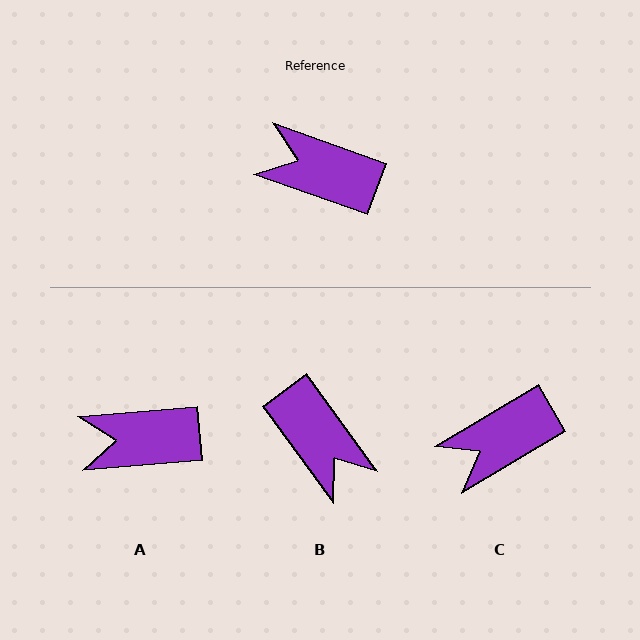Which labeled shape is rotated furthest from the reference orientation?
B, about 146 degrees away.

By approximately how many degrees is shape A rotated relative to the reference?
Approximately 24 degrees counter-clockwise.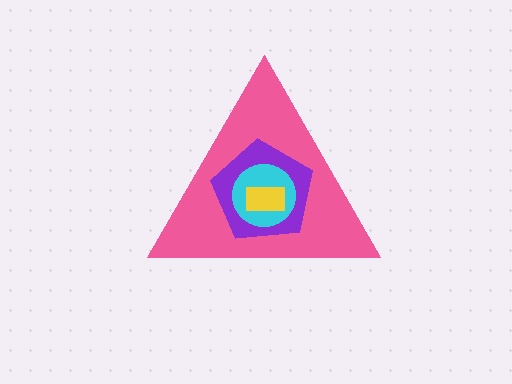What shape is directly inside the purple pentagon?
The cyan circle.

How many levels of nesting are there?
4.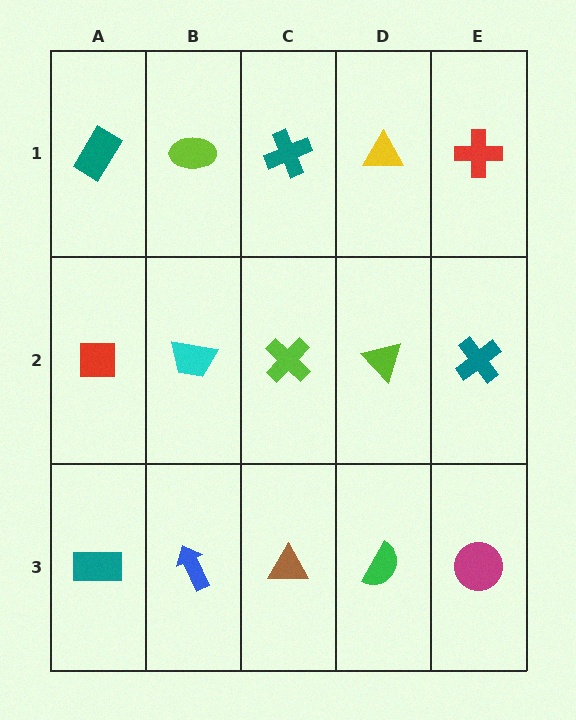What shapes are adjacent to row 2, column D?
A yellow triangle (row 1, column D), a green semicircle (row 3, column D), a lime cross (row 2, column C), a teal cross (row 2, column E).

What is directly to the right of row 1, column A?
A lime ellipse.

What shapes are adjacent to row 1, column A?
A red square (row 2, column A), a lime ellipse (row 1, column B).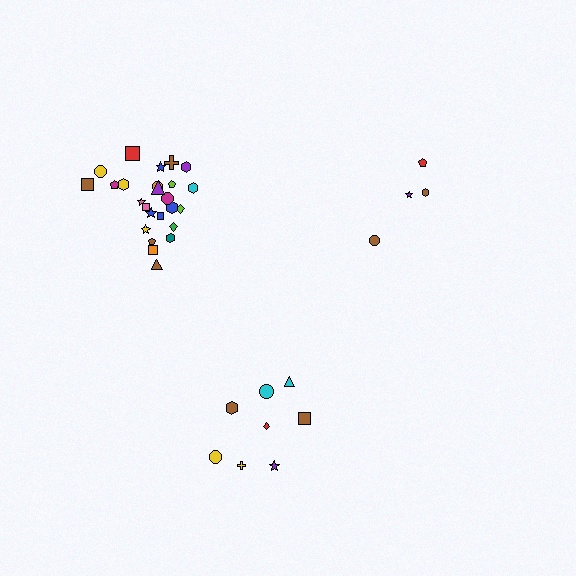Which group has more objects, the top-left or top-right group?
The top-left group.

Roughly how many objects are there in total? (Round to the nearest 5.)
Roughly 35 objects in total.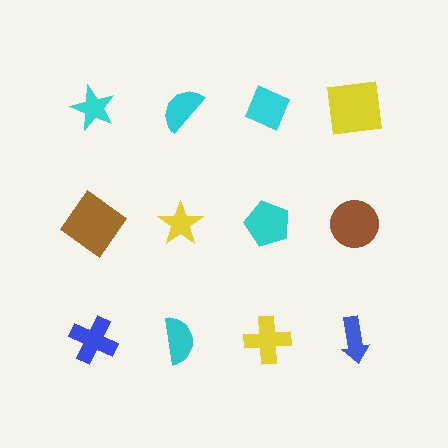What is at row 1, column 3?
A cyan diamond.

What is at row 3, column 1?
A blue cross.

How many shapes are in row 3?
4 shapes.